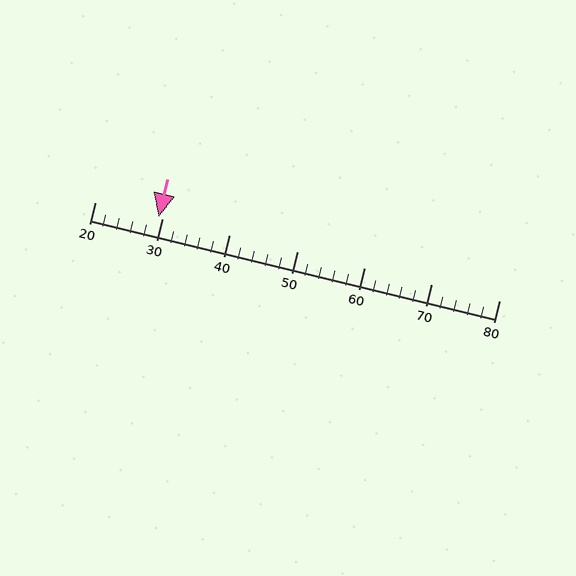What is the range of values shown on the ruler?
The ruler shows values from 20 to 80.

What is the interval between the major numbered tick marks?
The major tick marks are spaced 10 units apart.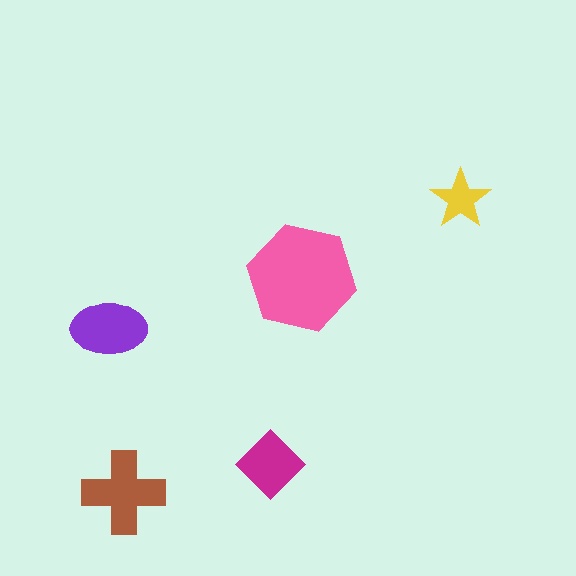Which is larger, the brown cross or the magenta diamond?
The brown cross.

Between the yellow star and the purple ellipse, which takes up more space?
The purple ellipse.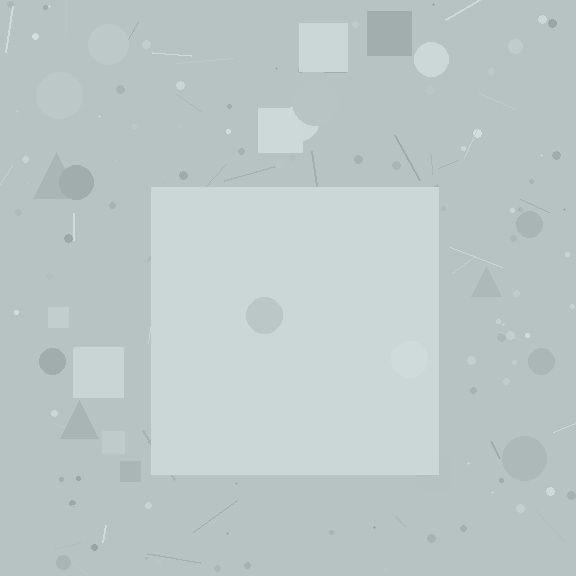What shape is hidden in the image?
A square is hidden in the image.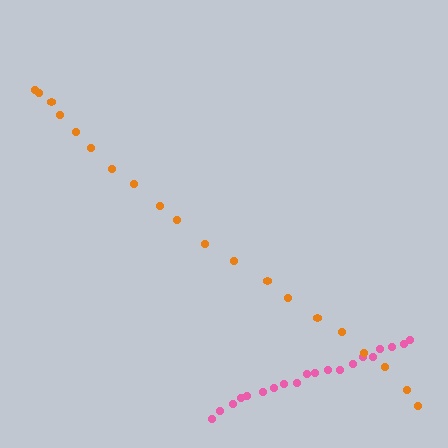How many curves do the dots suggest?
There are 2 distinct paths.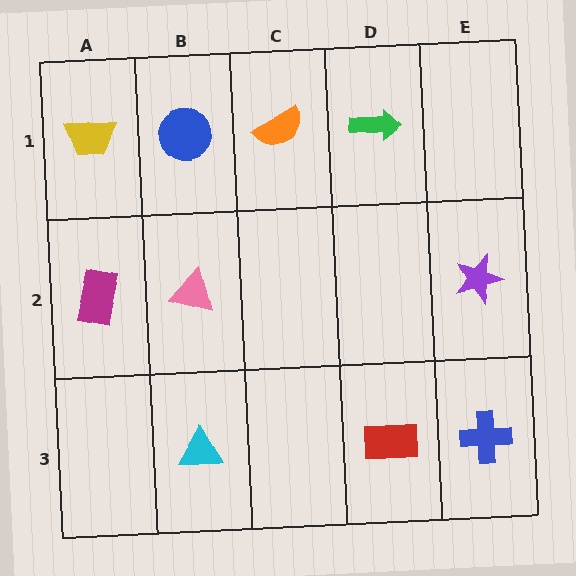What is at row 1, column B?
A blue circle.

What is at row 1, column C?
An orange semicircle.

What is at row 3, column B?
A cyan triangle.